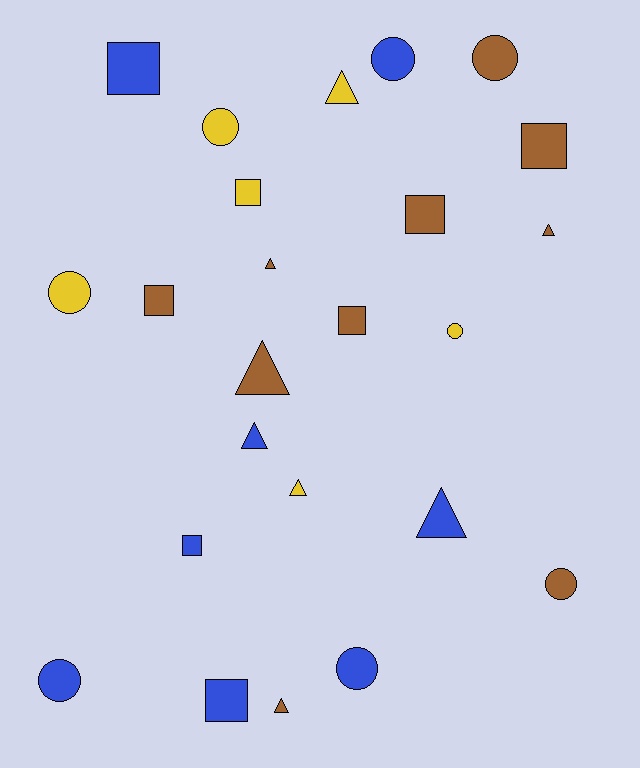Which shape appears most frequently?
Triangle, with 8 objects.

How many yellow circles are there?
There are 3 yellow circles.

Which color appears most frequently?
Brown, with 10 objects.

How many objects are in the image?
There are 24 objects.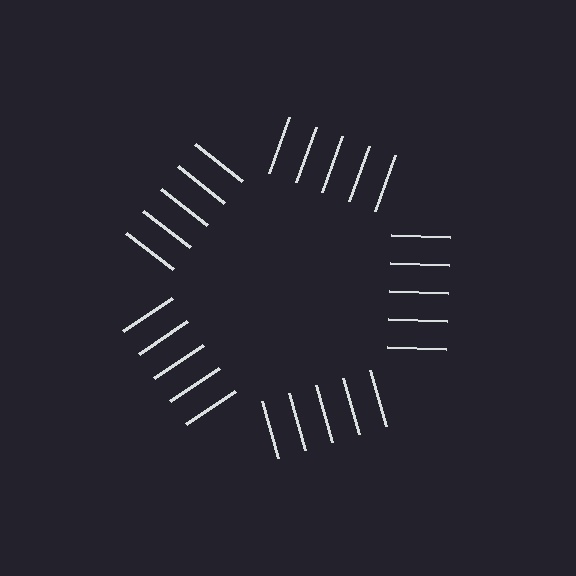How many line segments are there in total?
25 — 5 along each of the 5 edges.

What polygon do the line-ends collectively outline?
An illusory pentagon — the line segments terminate on its edges but no continuous stroke is drawn.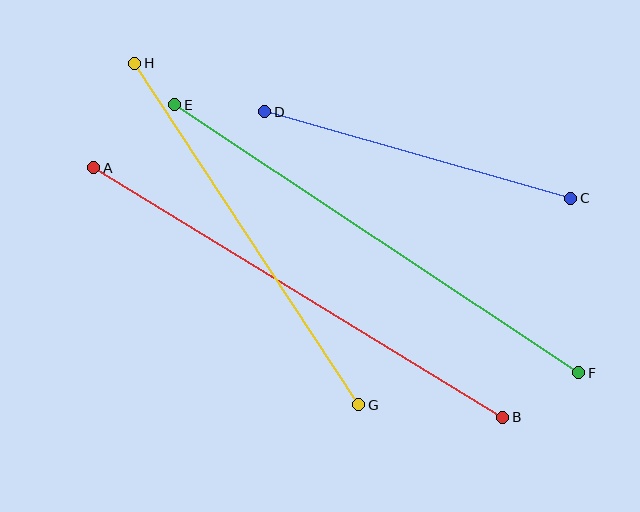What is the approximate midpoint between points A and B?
The midpoint is at approximately (298, 293) pixels.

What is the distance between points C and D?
The distance is approximately 318 pixels.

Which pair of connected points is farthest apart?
Points E and F are farthest apart.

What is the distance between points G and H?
The distance is approximately 408 pixels.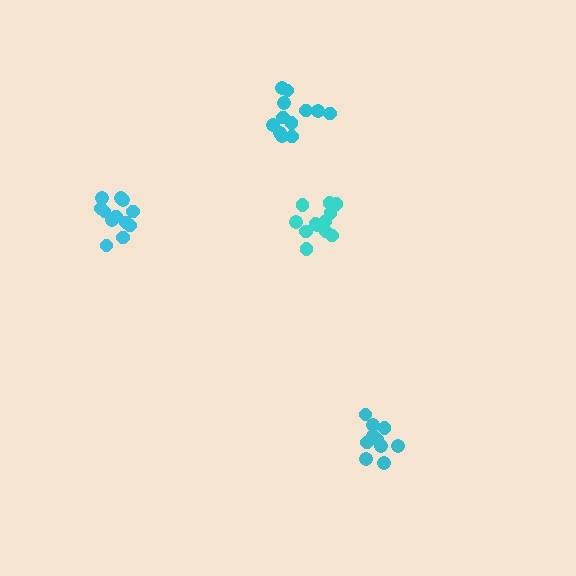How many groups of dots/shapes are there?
There are 4 groups.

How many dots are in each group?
Group 1: 12 dots, Group 2: 12 dots, Group 3: 12 dots, Group 4: 10 dots (46 total).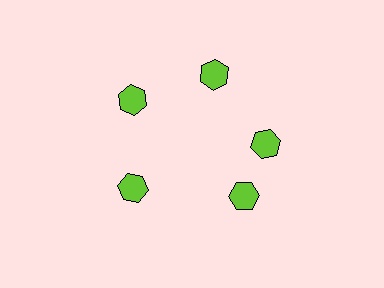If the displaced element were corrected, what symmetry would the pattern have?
It would have 5-fold rotational symmetry — the pattern would map onto itself every 72 degrees.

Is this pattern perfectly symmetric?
No. The 5 lime hexagons are arranged in a ring, but one element near the 5 o'clock position is rotated out of alignment along the ring, breaking the 5-fold rotational symmetry.